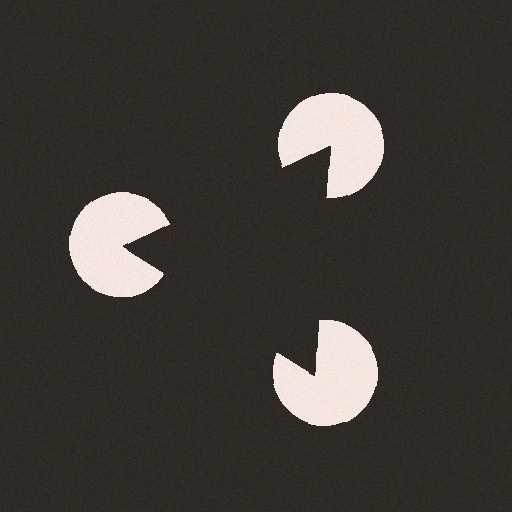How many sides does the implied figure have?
3 sides.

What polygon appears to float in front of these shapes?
An illusory triangle — its edges are inferred from the aligned wedge cuts in the pac-man discs, not physically drawn.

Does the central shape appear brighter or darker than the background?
It typically appears slightly darker than the background, even though no actual brightness change is drawn.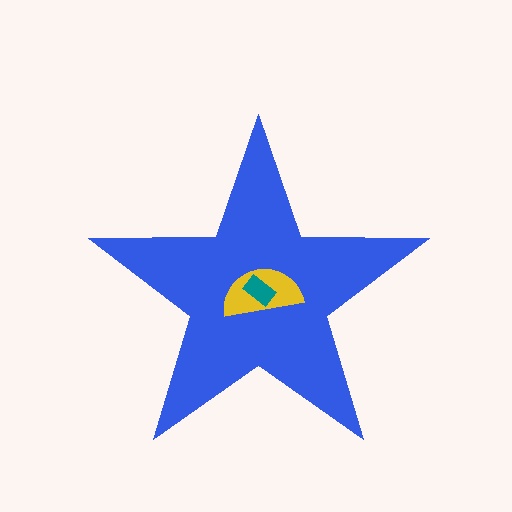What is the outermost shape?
The blue star.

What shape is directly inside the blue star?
The yellow semicircle.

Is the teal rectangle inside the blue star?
Yes.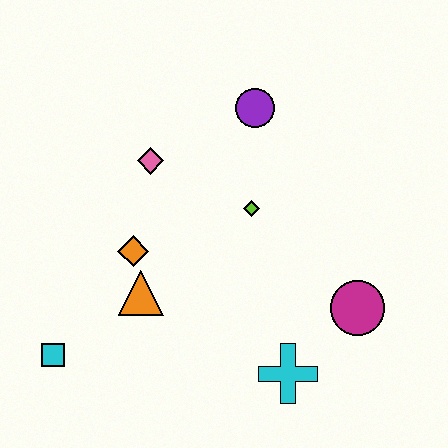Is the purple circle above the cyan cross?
Yes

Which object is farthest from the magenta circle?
The cyan square is farthest from the magenta circle.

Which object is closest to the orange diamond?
The orange triangle is closest to the orange diamond.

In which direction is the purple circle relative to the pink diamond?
The purple circle is to the right of the pink diamond.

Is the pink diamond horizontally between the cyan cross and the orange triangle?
Yes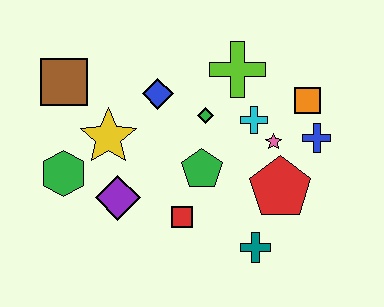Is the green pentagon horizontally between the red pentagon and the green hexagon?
Yes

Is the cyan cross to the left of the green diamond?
No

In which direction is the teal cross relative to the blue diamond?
The teal cross is below the blue diamond.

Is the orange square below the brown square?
Yes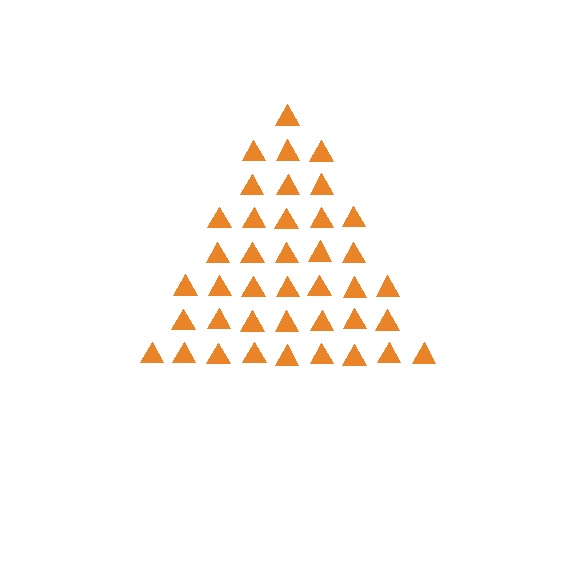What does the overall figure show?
The overall figure shows a triangle.